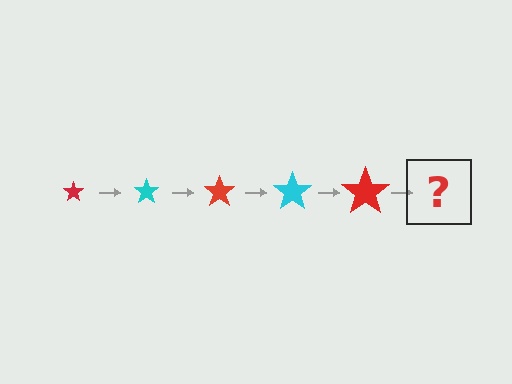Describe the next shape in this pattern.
It should be a cyan star, larger than the previous one.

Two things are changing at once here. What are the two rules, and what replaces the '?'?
The two rules are that the star grows larger each step and the color cycles through red and cyan. The '?' should be a cyan star, larger than the previous one.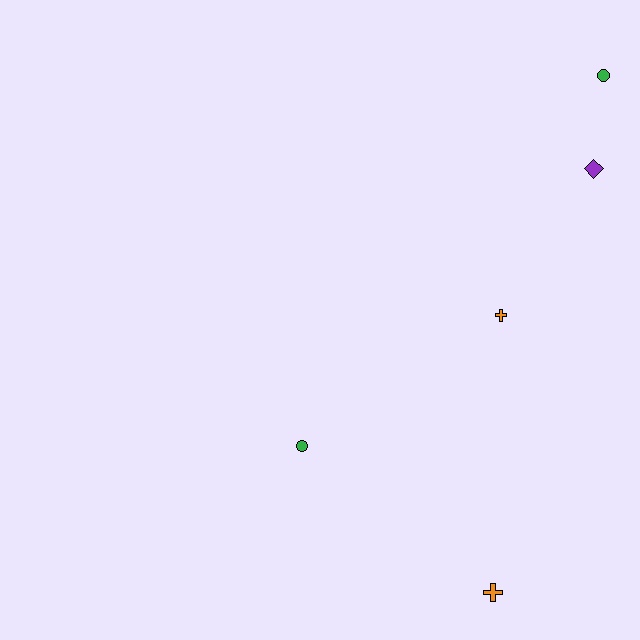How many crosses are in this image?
There are 2 crosses.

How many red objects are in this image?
There are no red objects.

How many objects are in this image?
There are 5 objects.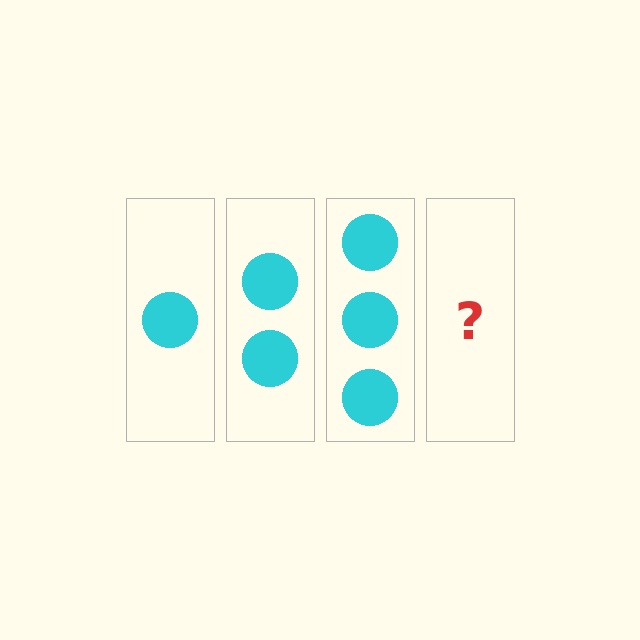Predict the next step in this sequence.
The next step is 4 circles.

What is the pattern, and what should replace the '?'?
The pattern is that each step adds one more circle. The '?' should be 4 circles.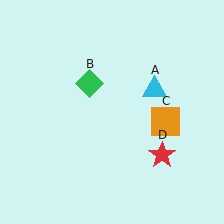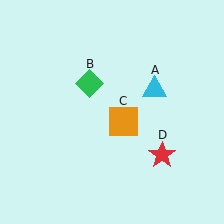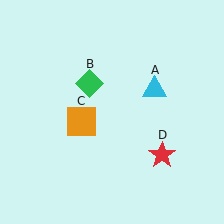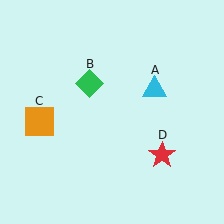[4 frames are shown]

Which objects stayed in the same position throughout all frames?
Cyan triangle (object A) and green diamond (object B) and red star (object D) remained stationary.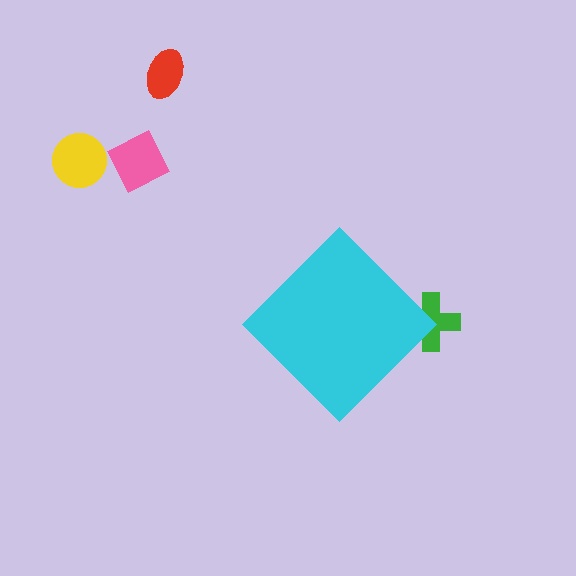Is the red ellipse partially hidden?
No, the red ellipse is fully visible.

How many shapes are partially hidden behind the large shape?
1 shape is partially hidden.